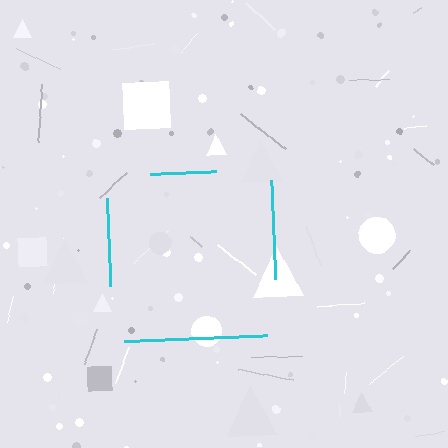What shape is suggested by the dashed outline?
The dashed outline suggests a square.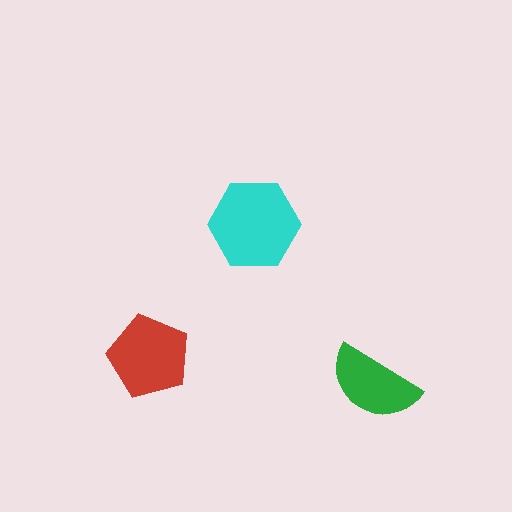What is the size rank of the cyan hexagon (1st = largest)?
1st.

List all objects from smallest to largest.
The green semicircle, the red pentagon, the cyan hexagon.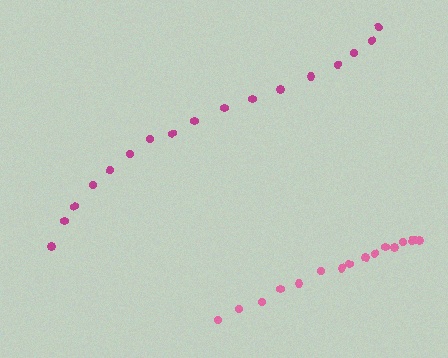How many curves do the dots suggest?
There are 2 distinct paths.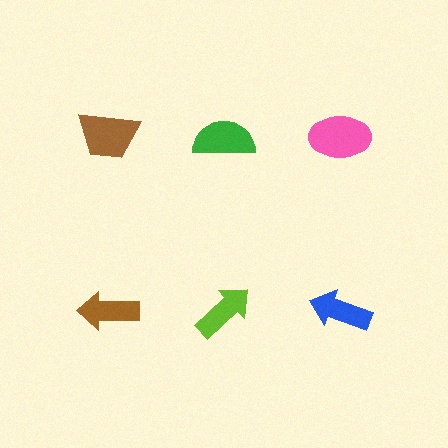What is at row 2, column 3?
A blue arrow.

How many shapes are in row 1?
3 shapes.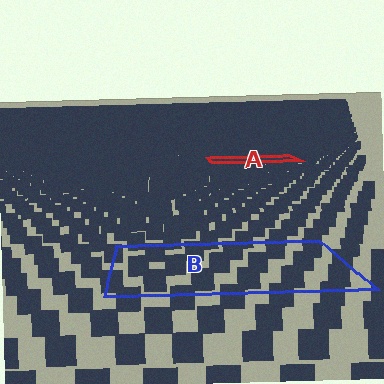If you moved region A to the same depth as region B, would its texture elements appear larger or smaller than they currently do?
They would appear larger. At a closer depth, the same texture elements are projected at a bigger on-screen size.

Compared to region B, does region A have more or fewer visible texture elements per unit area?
Region A has more texture elements per unit area — they are packed more densely because it is farther away.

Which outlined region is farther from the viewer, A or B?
Region A is farther from the viewer — the texture elements inside it appear smaller and more densely packed.